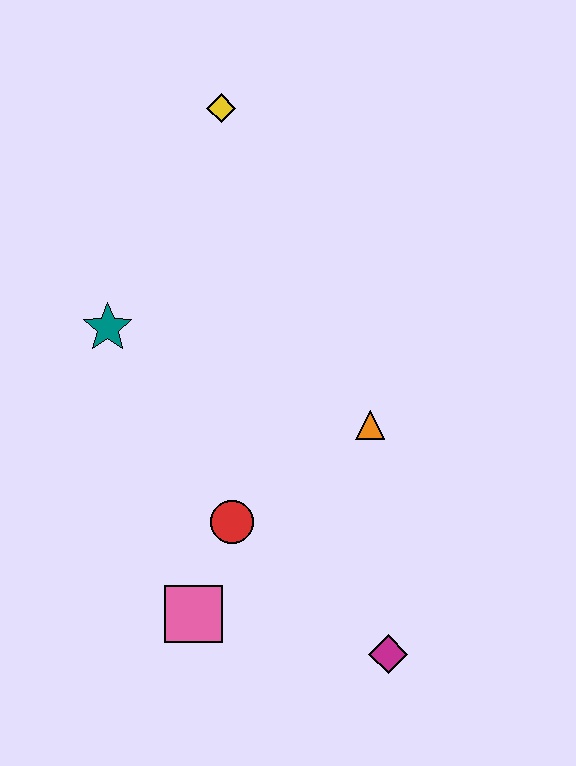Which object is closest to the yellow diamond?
The teal star is closest to the yellow diamond.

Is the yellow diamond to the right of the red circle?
No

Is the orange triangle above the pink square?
Yes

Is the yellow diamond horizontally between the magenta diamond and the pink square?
Yes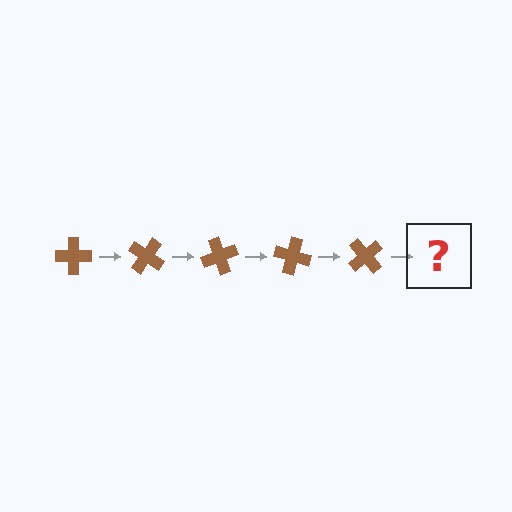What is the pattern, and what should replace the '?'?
The pattern is that the cross rotates 35 degrees each step. The '?' should be a brown cross rotated 175 degrees.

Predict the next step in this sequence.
The next step is a brown cross rotated 175 degrees.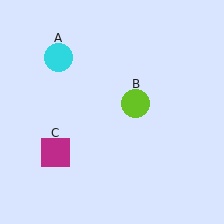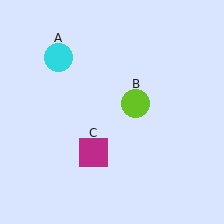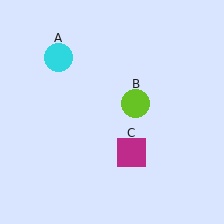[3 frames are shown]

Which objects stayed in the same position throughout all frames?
Cyan circle (object A) and lime circle (object B) remained stationary.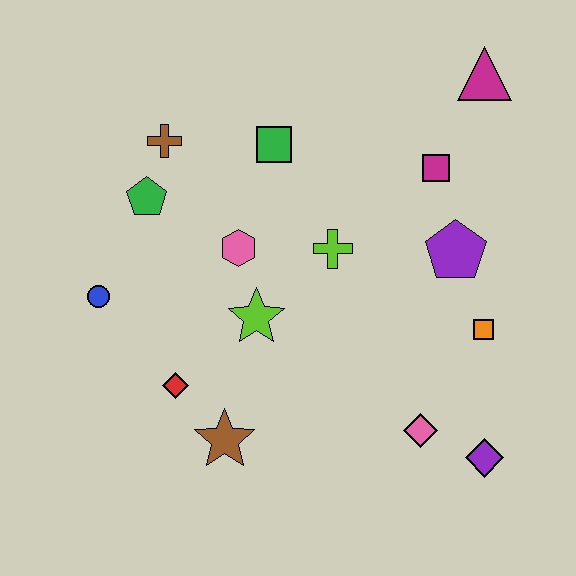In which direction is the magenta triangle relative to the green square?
The magenta triangle is to the right of the green square.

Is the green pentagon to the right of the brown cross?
No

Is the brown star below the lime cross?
Yes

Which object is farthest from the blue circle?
The magenta triangle is farthest from the blue circle.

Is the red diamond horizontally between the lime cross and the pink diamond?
No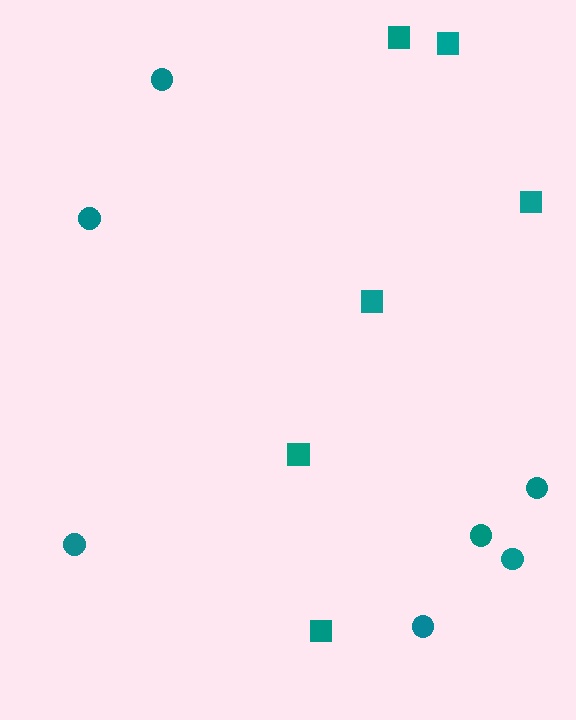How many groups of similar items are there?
There are 2 groups: one group of squares (6) and one group of circles (7).